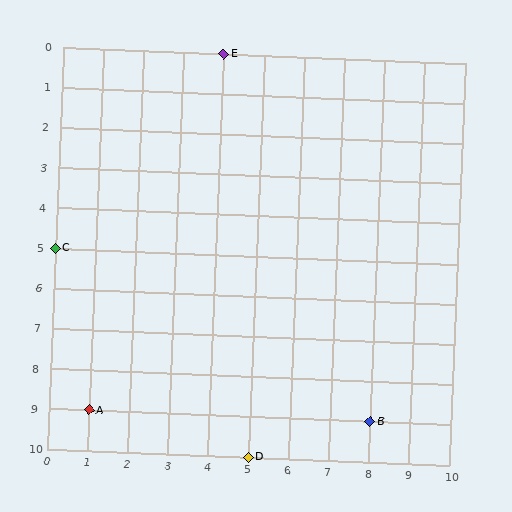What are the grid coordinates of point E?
Point E is at grid coordinates (4, 0).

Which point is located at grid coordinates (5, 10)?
Point D is at (5, 10).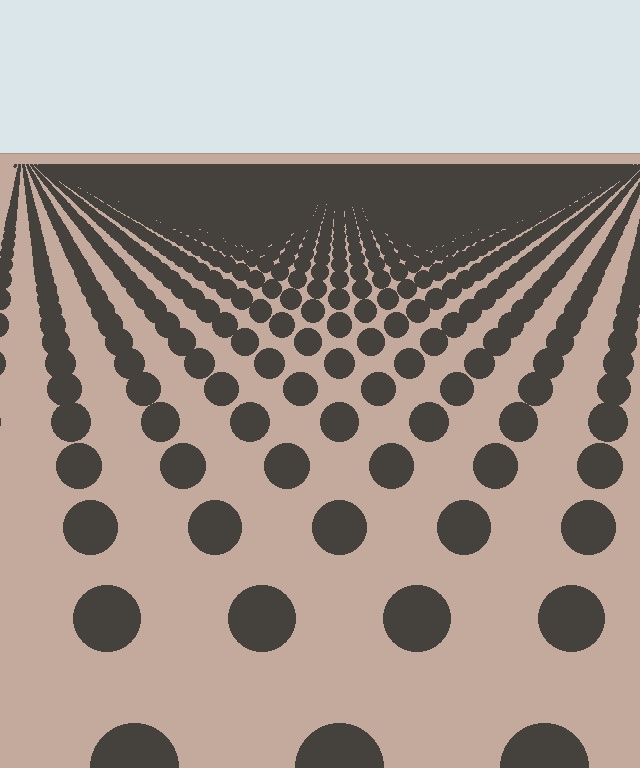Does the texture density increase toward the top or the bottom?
Density increases toward the top.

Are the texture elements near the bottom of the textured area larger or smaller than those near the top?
Larger. Near the bottom, elements are closer to the viewer and appear at a bigger on-screen size.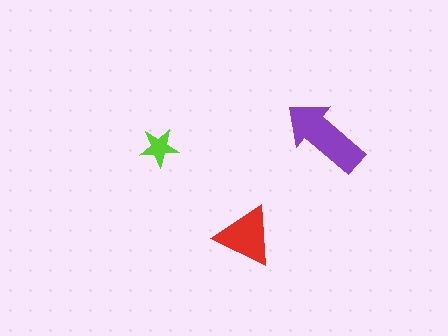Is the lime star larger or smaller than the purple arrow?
Smaller.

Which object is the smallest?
The lime star.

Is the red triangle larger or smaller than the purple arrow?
Smaller.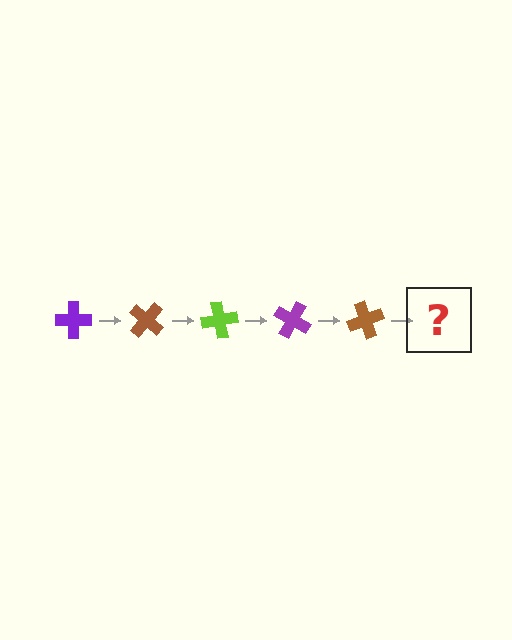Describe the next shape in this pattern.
It should be a lime cross, rotated 200 degrees from the start.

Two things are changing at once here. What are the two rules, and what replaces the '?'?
The two rules are that it rotates 40 degrees each step and the color cycles through purple, brown, and lime. The '?' should be a lime cross, rotated 200 degrees from the start.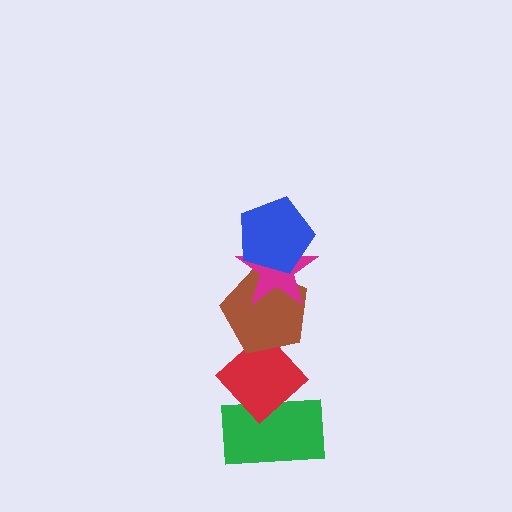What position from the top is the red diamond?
The red diamond is 4th from the top.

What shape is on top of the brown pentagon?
The magenta star is on top of the brown pentagon.